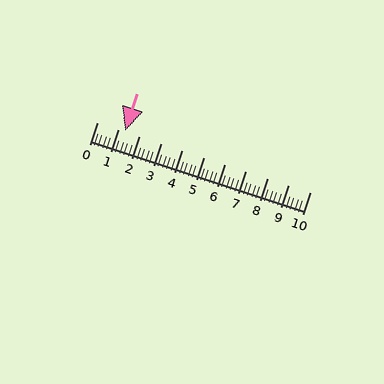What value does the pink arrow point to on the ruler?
The pink arrow points to approximately 1.3.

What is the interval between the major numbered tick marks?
The major tick marks are spaced 1 units apart.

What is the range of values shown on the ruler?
The ruler shows values from 0 to 10.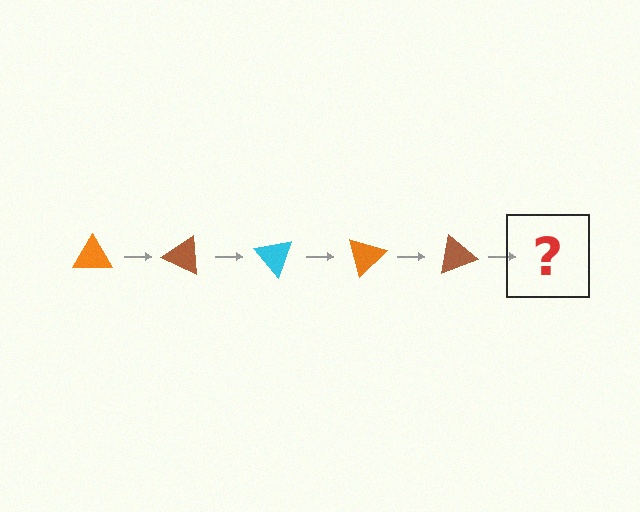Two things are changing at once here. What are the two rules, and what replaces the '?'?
The two rules are that it rotates 25 degrees each step and the color cycles through orange, brown, and cyan. The '?' should be a cyan triangle, rotated 125 degrees from the start.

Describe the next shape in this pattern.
It should be a cyan triangle, rotated 125 degrees from the start.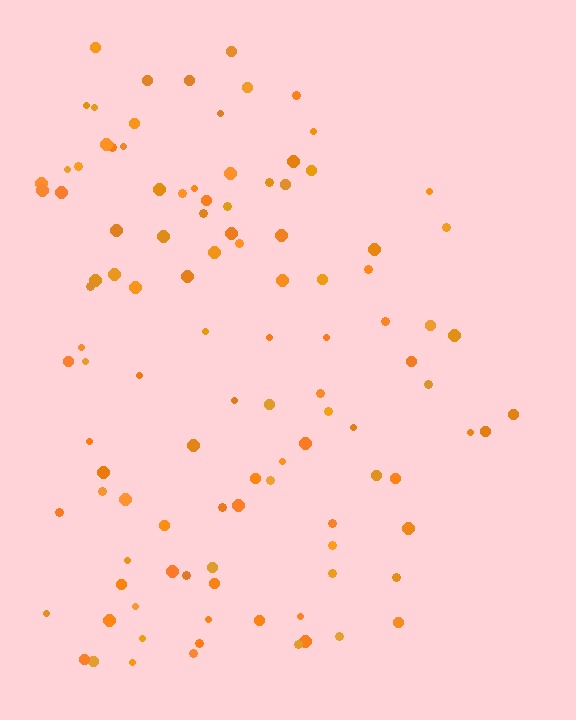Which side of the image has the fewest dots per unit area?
The right.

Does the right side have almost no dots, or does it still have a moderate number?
Still a moderate number, just noticeably fewer than the left.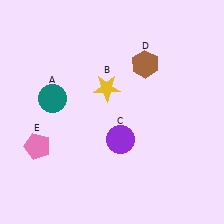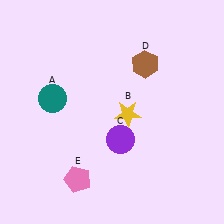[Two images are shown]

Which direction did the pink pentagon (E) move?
The pink pentagon (E) moved right.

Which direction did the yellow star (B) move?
The yellow star (B) moved down.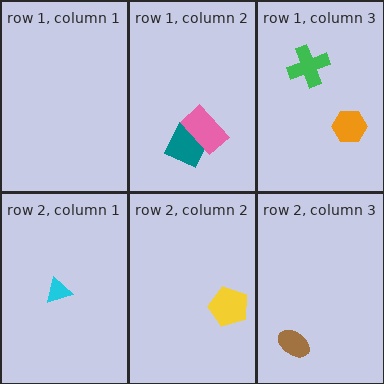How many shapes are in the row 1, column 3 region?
2.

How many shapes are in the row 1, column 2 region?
2.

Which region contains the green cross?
The row 1, column 3 region.